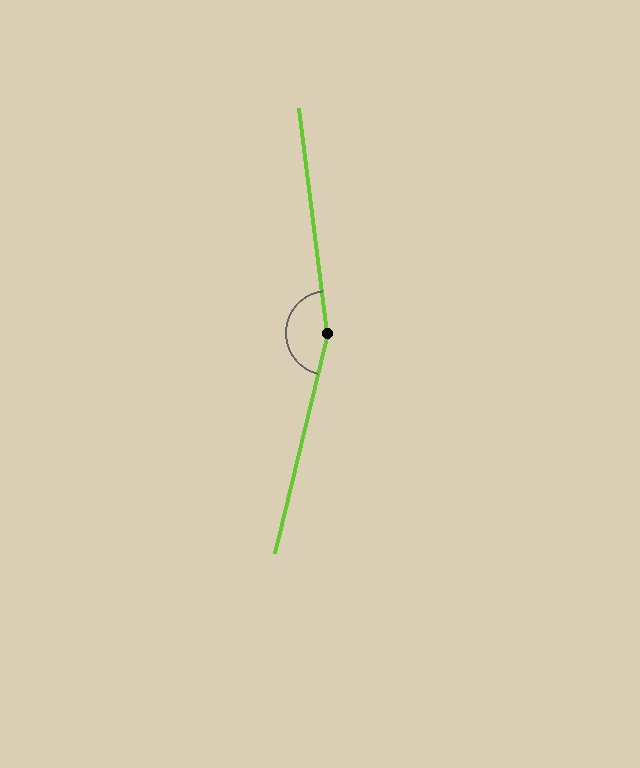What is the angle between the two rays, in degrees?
Approximately 159 degrees.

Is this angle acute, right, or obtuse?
It is obtuse.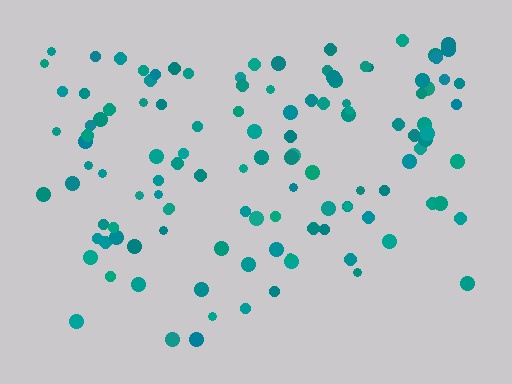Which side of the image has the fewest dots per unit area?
The bottom.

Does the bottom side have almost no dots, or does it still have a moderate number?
Still a moderate number, just noticeably fewer than the top.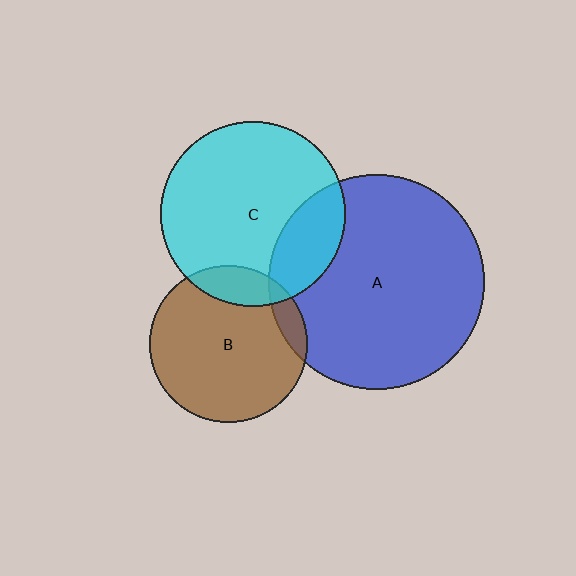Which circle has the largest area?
Circle A (blue).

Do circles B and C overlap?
Yes.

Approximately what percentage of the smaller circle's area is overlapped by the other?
Approximately 15%.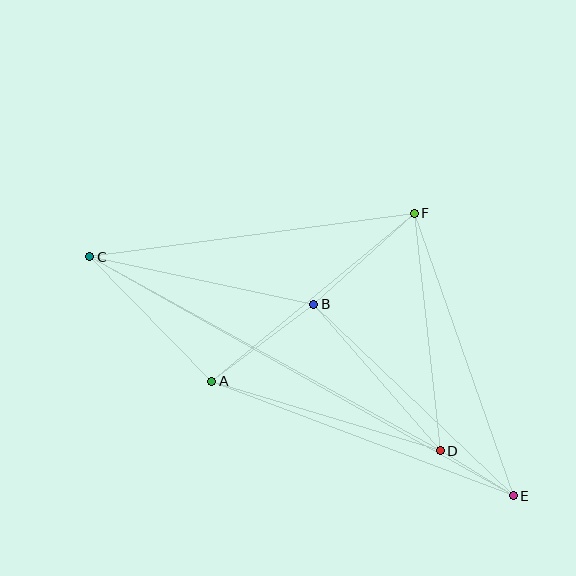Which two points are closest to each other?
Points D and E are closest to each other.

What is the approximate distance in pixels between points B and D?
The distance between B and D is approximately 193 pixels.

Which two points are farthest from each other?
Points C and E are farthest from each other.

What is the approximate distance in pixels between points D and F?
The distance between D and F is approximately 239 pixels.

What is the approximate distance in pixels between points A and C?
The distance between A and C is approximately 175 pixels.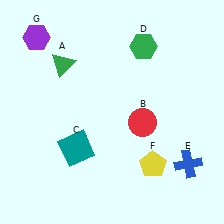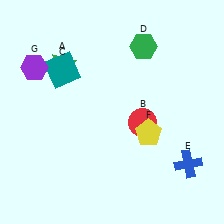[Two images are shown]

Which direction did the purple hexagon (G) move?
The purple hexagon (G) moved down.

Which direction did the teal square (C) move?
The teal square (C) moved up.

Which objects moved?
The objects that moved are: the teal square (C), the yellow pentagon (F), the purple hexagon (G).